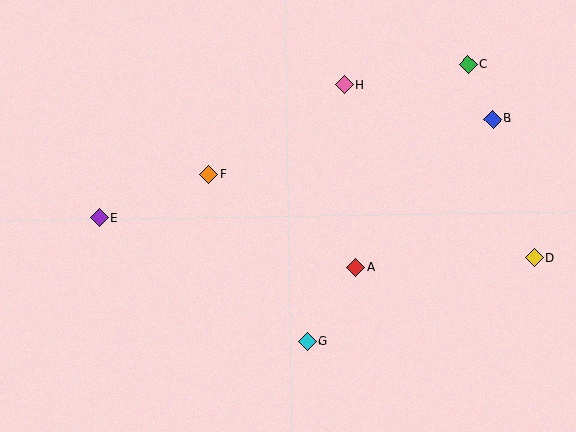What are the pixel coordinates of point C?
Point C is at (468, 64).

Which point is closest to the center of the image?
Point A at (355, 267) is closest to the center.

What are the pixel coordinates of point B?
Point B is at (493, 119).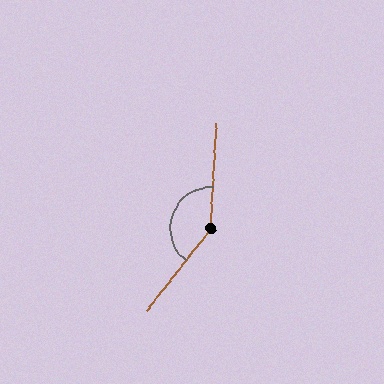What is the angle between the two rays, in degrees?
Approximately 145 degrees.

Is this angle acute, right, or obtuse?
It is obtuse.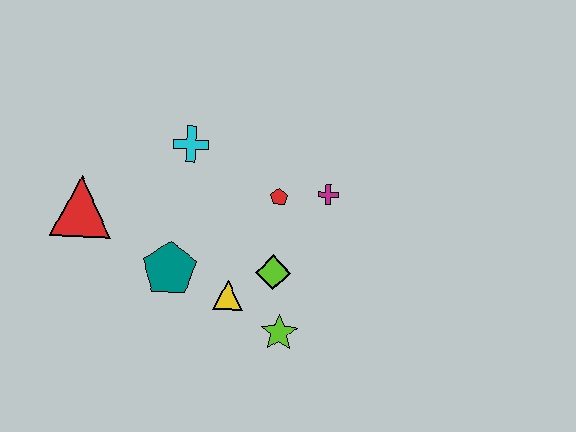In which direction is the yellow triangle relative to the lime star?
The yellow triangle is to the left of the lime star.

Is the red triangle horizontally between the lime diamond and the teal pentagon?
No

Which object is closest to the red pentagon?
The magenta cross is closest to the red pentagon.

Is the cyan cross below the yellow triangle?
No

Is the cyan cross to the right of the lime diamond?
No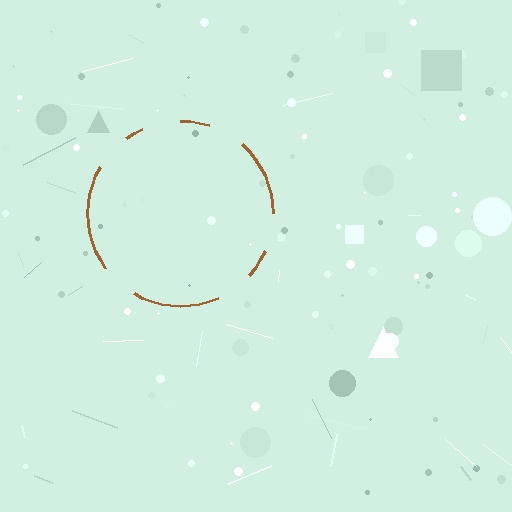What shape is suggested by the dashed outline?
The dashed outline suggests a circle.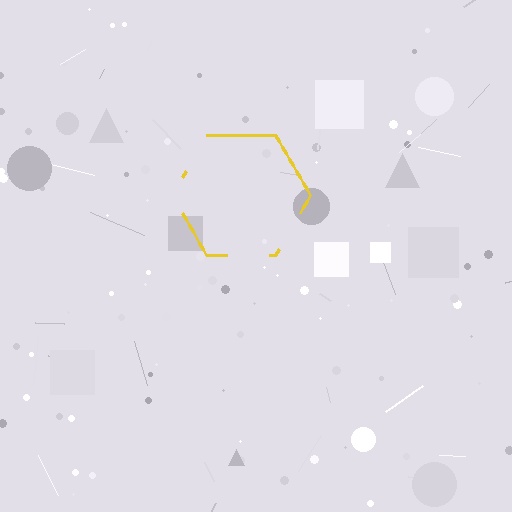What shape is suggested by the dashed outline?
The dashed outline suggests a hexagon.